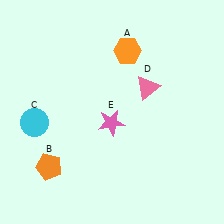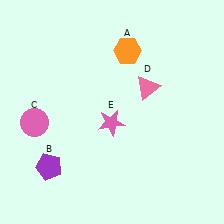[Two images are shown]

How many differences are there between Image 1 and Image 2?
There are 2 differences between the two images.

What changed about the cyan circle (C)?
In Image 1, C is cyan. In Image 2, it changed to pink.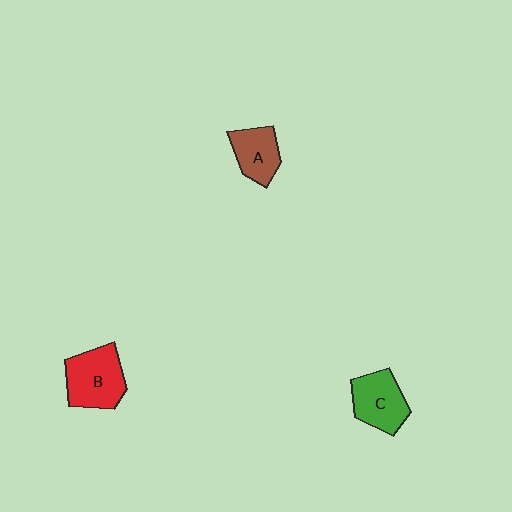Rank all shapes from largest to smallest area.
From largest to smallest: B (red), C (green), A (brown).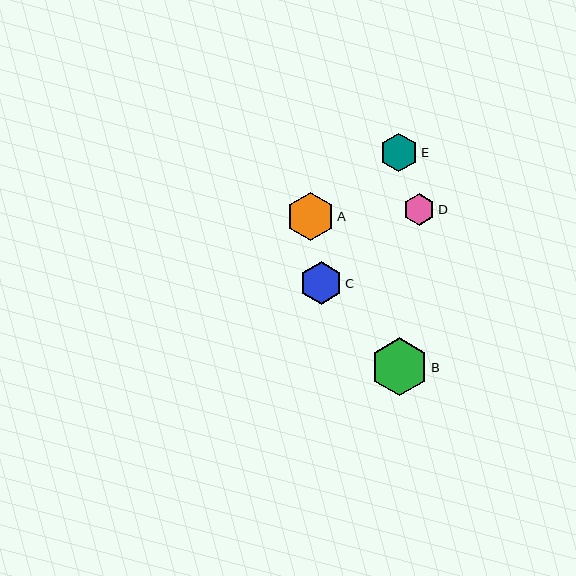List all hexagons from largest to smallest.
From largest to smallest: B, A, C, E, D.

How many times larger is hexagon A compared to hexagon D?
Hexagon A is approximately 1.5 times the size of hexagon D.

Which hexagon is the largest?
Hexagon B is the largest with a size of approximately 58 pixels.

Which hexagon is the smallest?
Hexagon D is the smallest with a size of approximately 32 pixels.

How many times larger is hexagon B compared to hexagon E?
Hexagon B is approximately 1.5 times the size of hexagon E.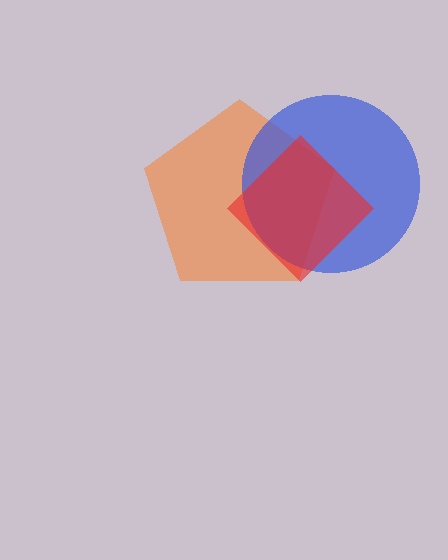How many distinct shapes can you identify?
There are 3 distinct shapes: an orange pentagon, a blue circle, a red diamond.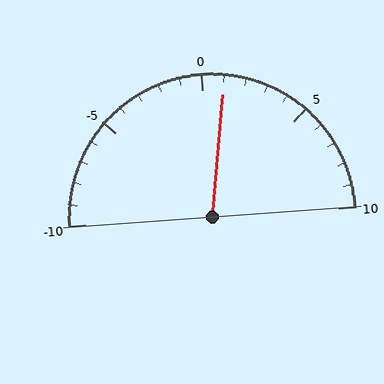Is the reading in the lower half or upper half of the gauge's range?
The reading is in the upper half of the range (-10 to 10).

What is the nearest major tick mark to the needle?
The nearest major tick mark is 0.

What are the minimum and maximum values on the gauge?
The gauge ranges from -10 to 10.